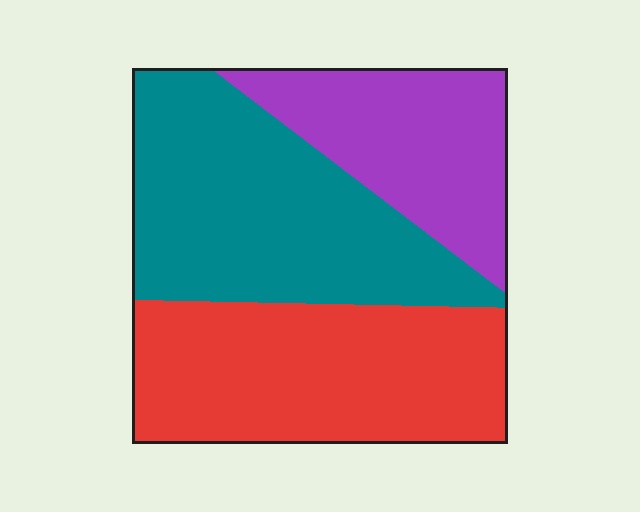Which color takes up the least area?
Purple, at roughly 25%.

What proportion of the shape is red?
Red takes up about three eighths (3/8) of the shape.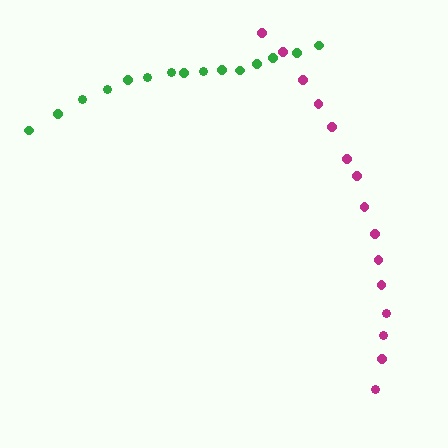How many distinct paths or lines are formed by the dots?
There are 2 distinct paths.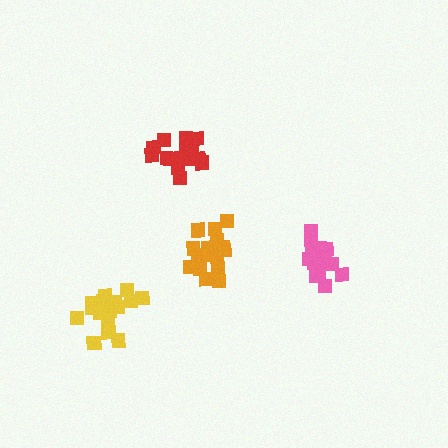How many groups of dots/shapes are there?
There are 4 groups.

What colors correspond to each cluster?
The clusters are colored: pink, red, yellow, orange.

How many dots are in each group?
Group 1: 14 dots, Group 2: 16 dots, Group 3: 19 dots, Group 4: 17 dots (66 total).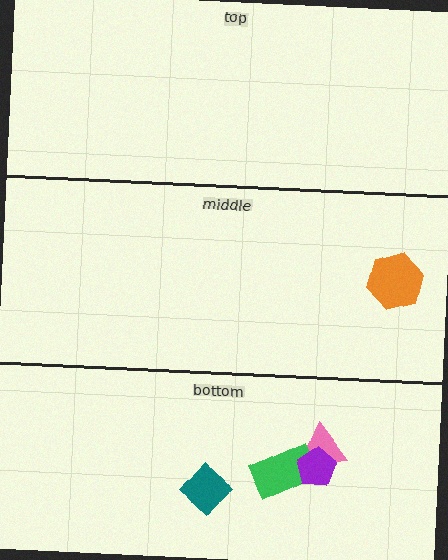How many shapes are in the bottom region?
4.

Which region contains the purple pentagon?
The bottom region.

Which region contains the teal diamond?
The bottom region.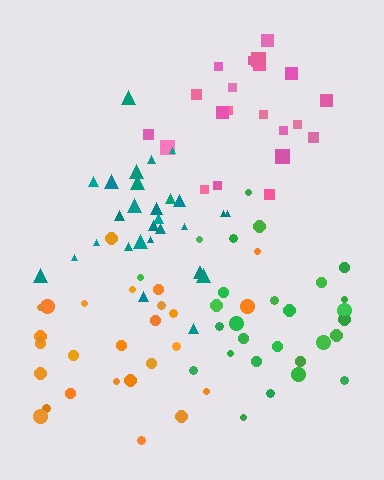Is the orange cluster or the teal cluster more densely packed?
Teal.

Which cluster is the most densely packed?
Teal.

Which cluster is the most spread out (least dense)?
Pink.